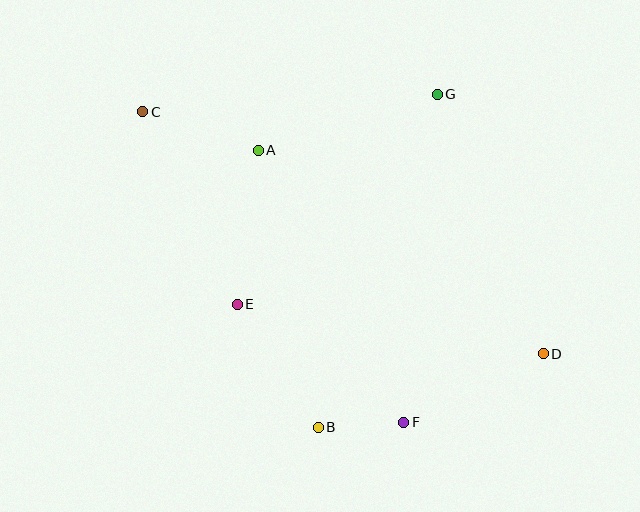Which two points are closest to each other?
Points B and F are closest to each other.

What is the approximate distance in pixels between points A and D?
The distance between A and D is approximately 350 pixels.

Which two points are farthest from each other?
Points C and D are farthest from each other.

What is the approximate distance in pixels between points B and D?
The distance between B and D is approximately 237 pixels.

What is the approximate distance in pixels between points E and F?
The distance between E and F is approximately 204 pixels.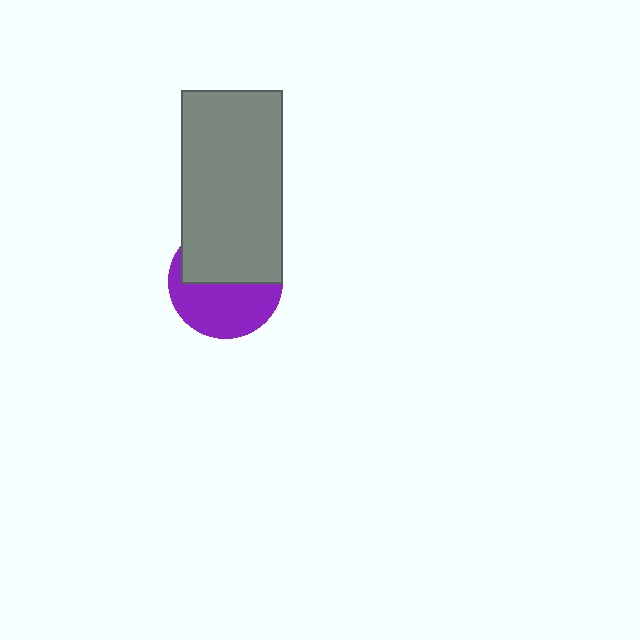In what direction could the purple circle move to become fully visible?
The purple circle could move down. That would shift it out from behind the gray rectangle entirely.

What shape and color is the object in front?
The object in front is a gray rectangle.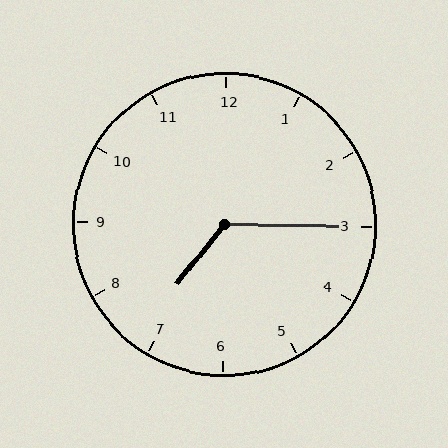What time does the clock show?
7:15.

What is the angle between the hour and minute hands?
Approximately 128 degrees.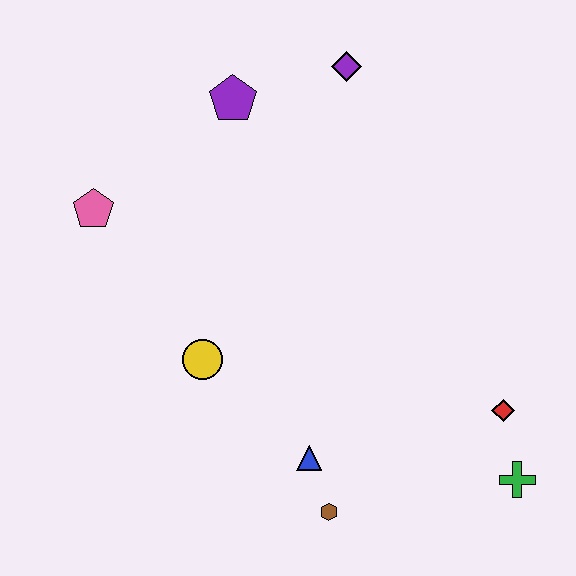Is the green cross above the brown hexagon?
Yes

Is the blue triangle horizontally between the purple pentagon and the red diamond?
Yes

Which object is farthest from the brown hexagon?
The purple diamond is farthest from the brown hexagon.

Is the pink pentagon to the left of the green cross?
Yes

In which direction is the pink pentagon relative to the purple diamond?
The pink pentagon is to the left of the purple diamond.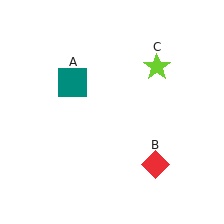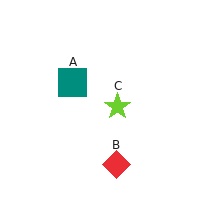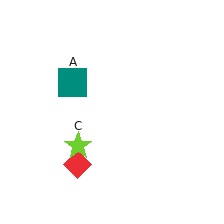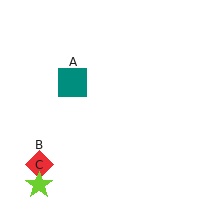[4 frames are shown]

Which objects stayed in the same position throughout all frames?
Teal square (object A) remained stationary.